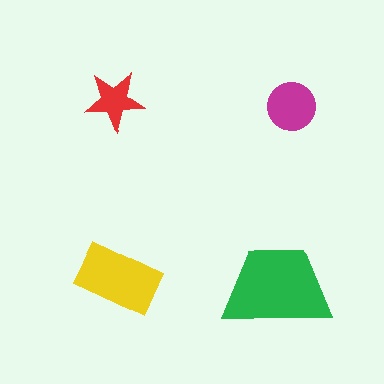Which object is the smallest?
The red star.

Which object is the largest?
The green trapezoid.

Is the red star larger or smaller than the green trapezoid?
Smaller.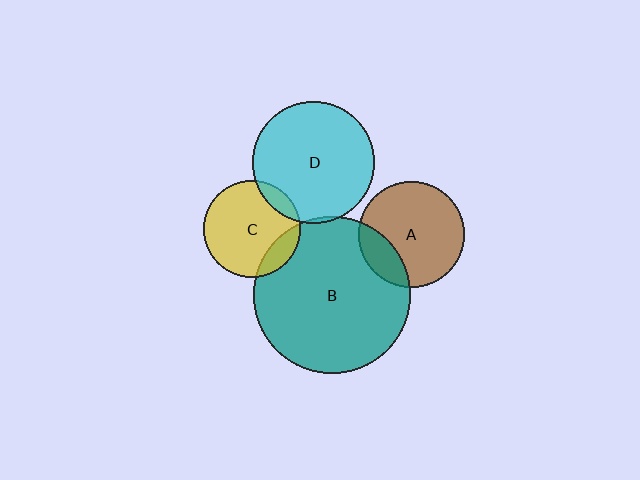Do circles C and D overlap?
Yes.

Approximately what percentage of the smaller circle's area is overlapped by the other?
Approximately 10%.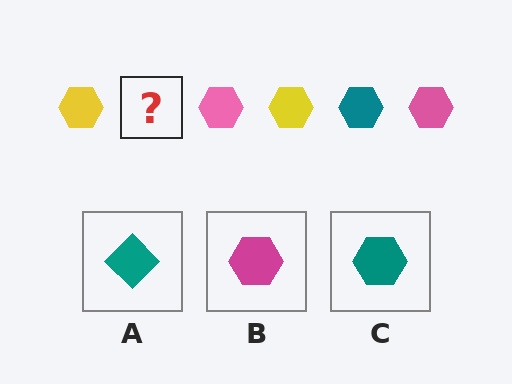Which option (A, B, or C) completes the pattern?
C.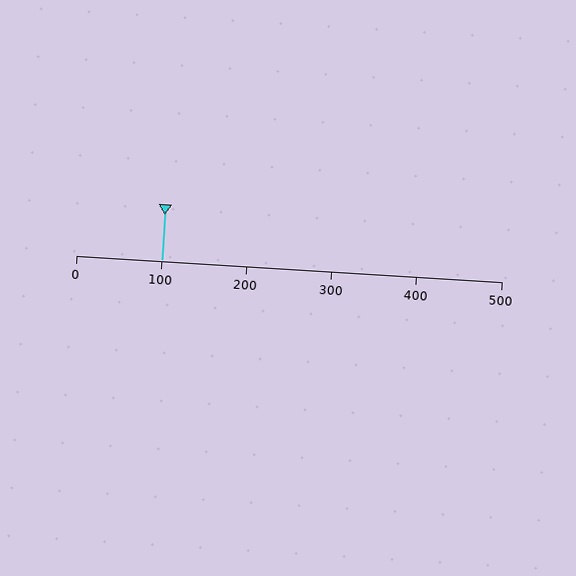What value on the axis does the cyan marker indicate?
The marker indicates approximately 100.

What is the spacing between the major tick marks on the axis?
The major ticks are spaced 100 apart.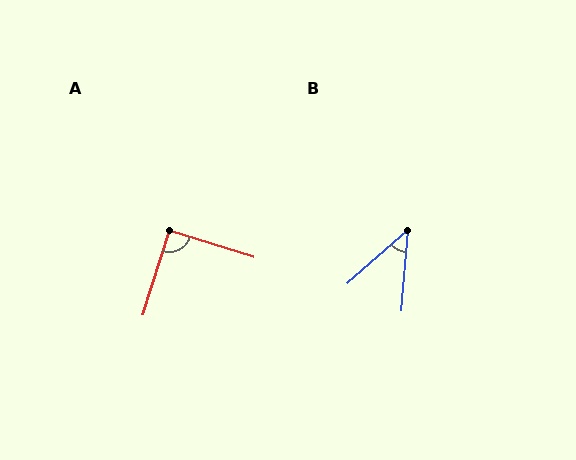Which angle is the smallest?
B, at approximately 44 degrees.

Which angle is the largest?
A, at approximately 89 degrees.